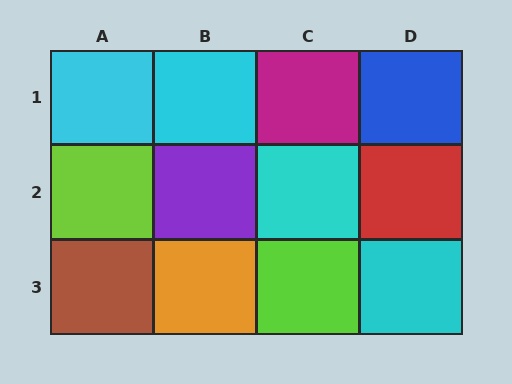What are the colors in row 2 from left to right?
Lime, purple, cyan, red.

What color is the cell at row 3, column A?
Brown.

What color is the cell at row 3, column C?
Lime.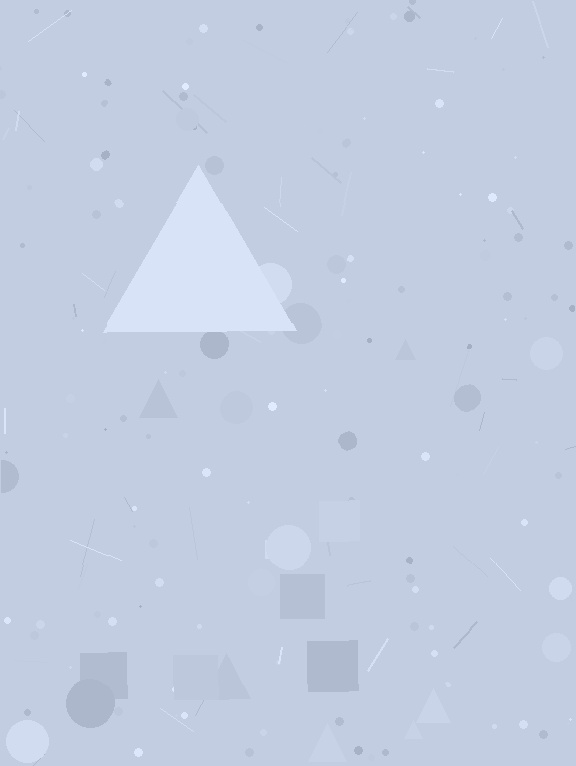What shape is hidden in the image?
A triangle is hidden in the image.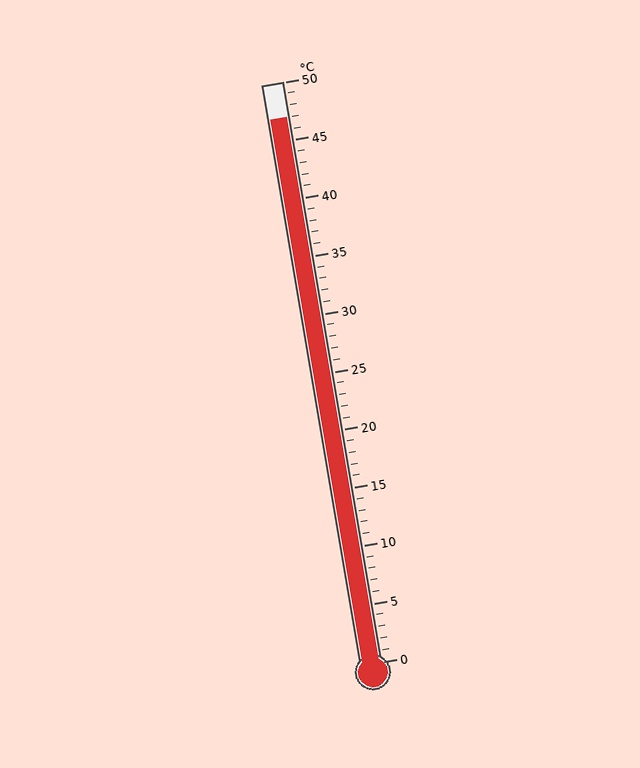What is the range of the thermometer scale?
The thermometer scale ranges from 0°C to 50°C.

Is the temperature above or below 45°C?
The temperature is above 45°C.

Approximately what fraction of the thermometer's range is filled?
The thermometer is filled to approximately 95% of its range.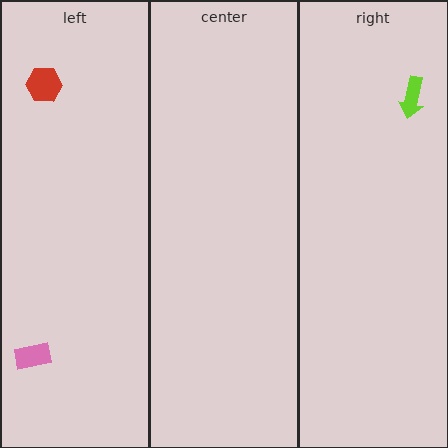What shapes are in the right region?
The lime arrow.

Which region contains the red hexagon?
The left region.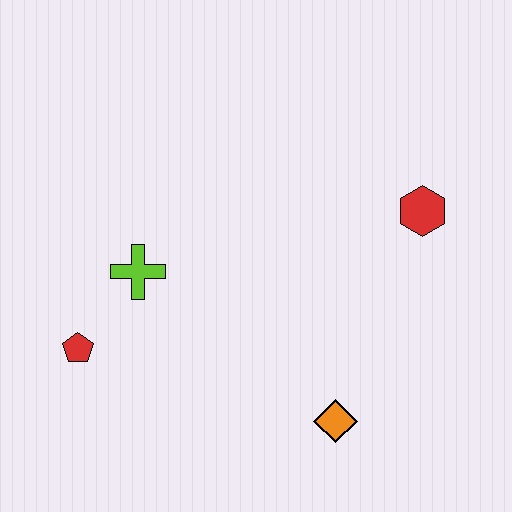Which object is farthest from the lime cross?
The red hexagon is farthest from the lime cross.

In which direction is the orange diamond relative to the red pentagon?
The orange diamond is to the right of the red pentagon.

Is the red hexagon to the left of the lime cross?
No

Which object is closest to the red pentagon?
The lime cross is closest to the red pentagon.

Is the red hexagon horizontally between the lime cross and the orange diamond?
No